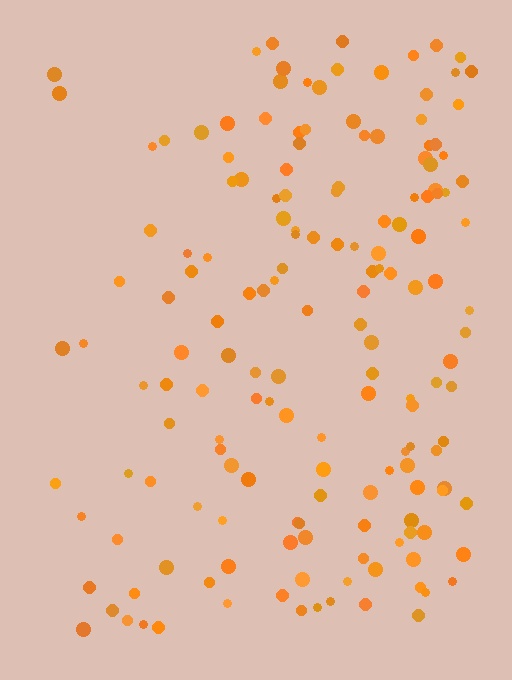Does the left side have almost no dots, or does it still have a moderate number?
Still a moderate number, just noticeably fewer than the right.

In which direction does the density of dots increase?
From left to right, with the right side densest.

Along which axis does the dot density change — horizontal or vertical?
Horizontal.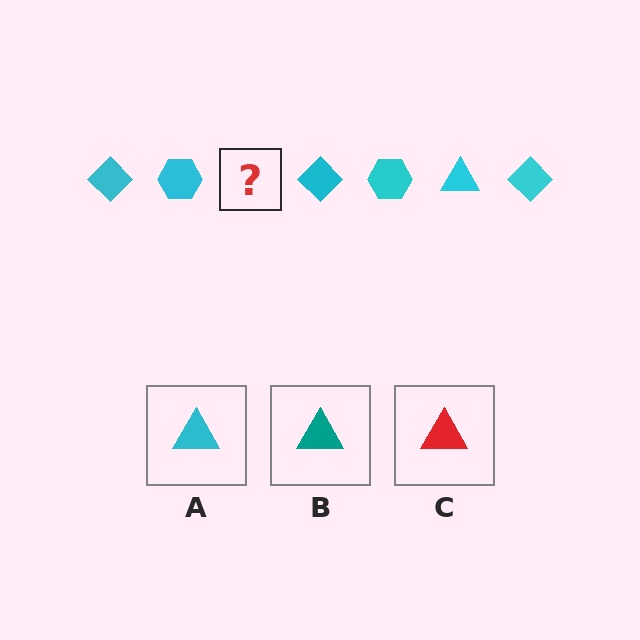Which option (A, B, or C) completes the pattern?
A.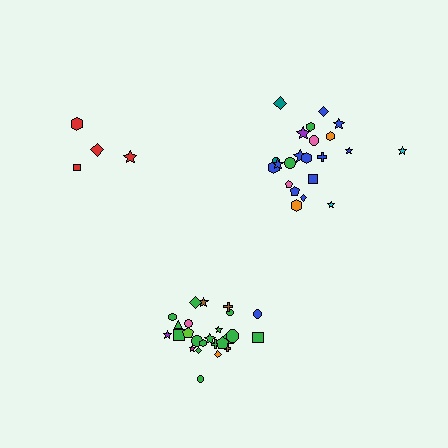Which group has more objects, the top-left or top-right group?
The top-right group.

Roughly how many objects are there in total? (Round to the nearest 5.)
Roughly 50 objects in total.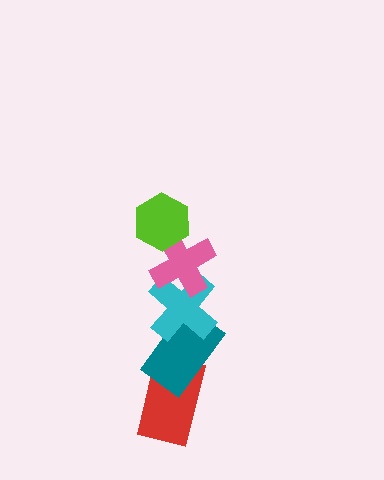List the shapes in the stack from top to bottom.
From top to bottom: the lime hexagon, the pink cross, the cyan cross, the teal rectangle, the red rectangle.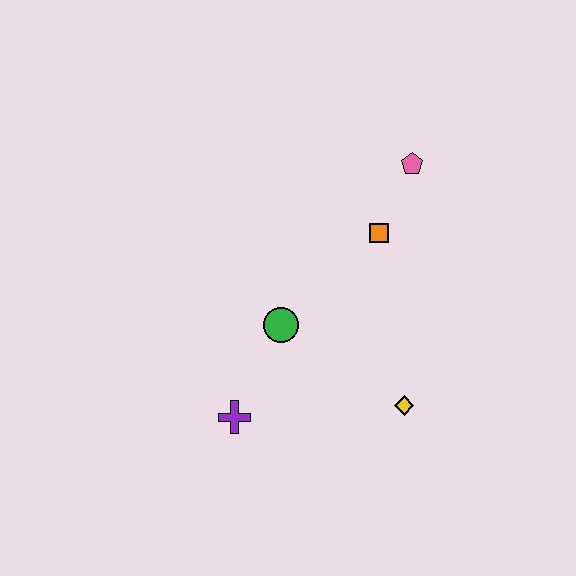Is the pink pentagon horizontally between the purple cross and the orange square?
No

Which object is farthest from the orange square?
The purple cross is farthest from the orange square.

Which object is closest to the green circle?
The purple cross is closest to the green circle.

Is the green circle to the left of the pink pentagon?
Yes